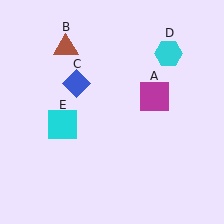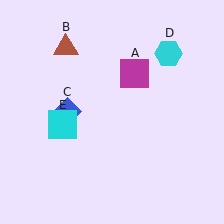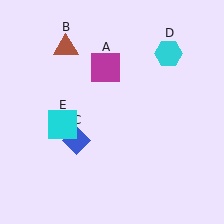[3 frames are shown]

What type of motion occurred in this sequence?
The magenta square (object A), blue diamond (object C) rotated counterclockwise around the center of the scene.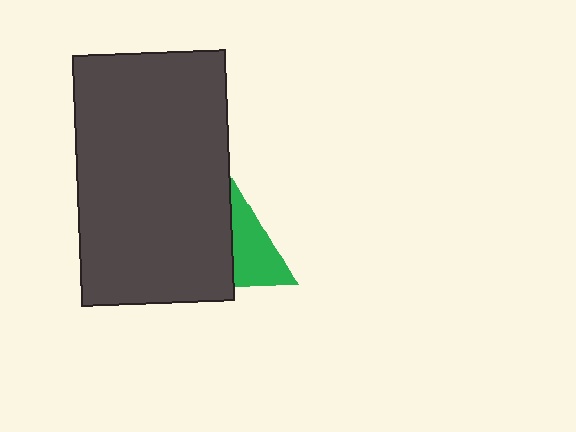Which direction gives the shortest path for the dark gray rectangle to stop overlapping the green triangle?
Moving left gives the shortest separation.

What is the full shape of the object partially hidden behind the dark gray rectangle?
The partially hidden object is a green triangle.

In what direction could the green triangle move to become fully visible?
The green triangle could move right. That would shift it out from behind the dark gray rectangle entirely.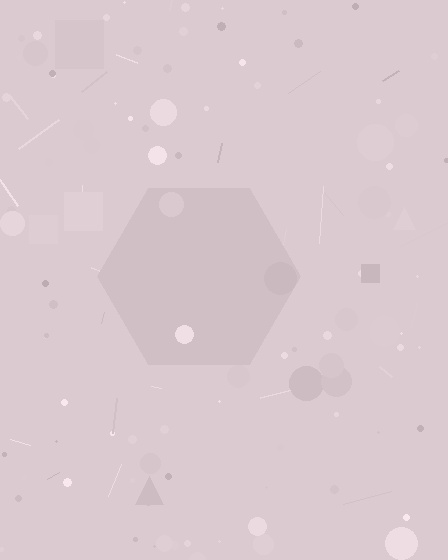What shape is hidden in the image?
A hexagon is hidden in the image.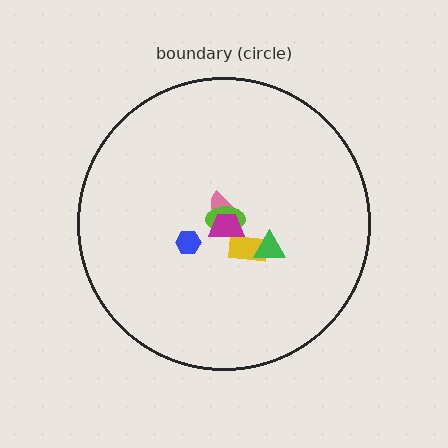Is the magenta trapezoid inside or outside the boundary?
Inside.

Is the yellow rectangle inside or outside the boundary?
Inside.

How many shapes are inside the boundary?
6 inside, 0 outside.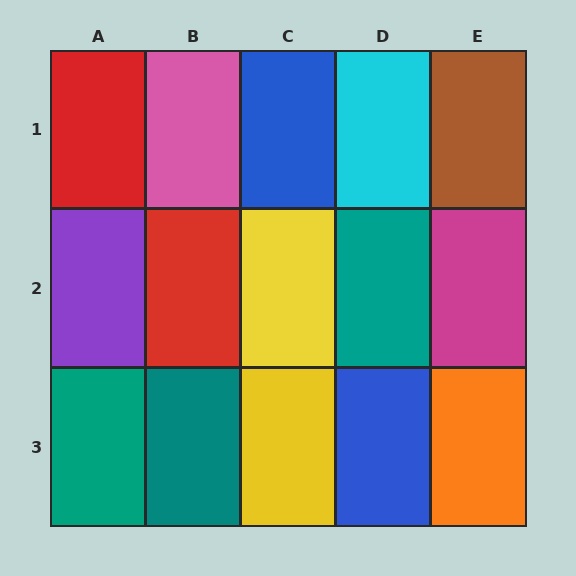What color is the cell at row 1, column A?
Red.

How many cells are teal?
3 cells are teal.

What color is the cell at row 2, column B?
Red.